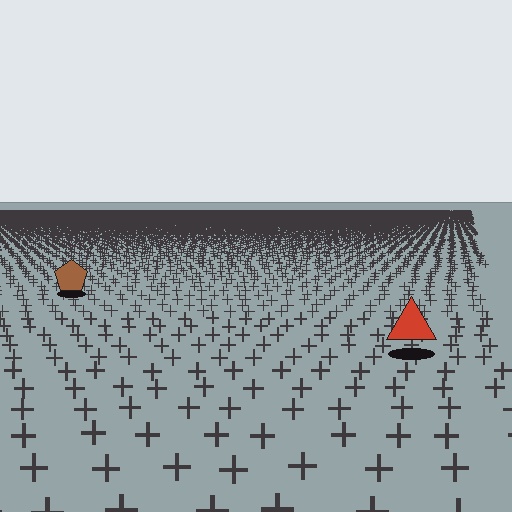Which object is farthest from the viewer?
The brown pentagon is farthest from the viewer. It appears smaller and the ground texture around it is denser.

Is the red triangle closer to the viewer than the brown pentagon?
Yes. The red triangle is closer — you can tell from the texture gradient: the ground texture is coarser near it.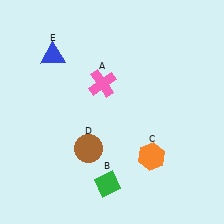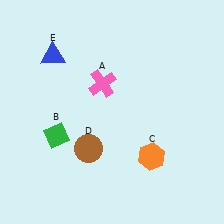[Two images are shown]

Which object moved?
The green diamond (B) moved left.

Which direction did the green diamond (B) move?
The green diamond (B) moved left.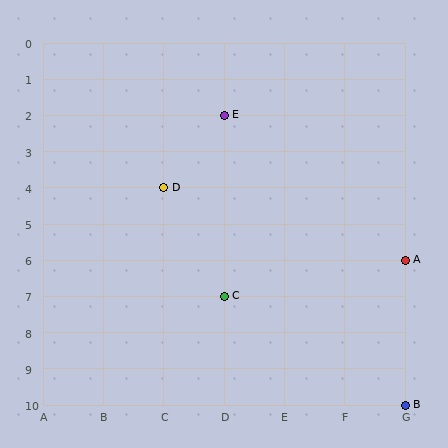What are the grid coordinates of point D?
Point D is at grid coordinates (C, 4).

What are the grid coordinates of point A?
Point A is at grid coordinates (G, 6).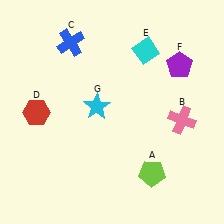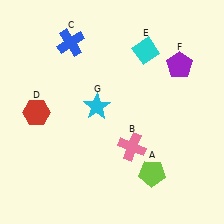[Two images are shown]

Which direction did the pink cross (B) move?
The pink cross (B) moved left.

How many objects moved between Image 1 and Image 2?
1 object moved between the two images.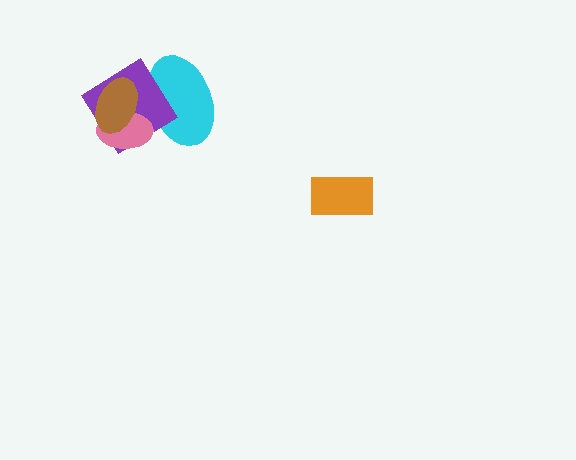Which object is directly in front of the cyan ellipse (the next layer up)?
The purple diamond is directly in front of the cyan ellipse.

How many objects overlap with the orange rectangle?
0 objects overlap with the orange rectangle.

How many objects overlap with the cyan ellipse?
3 objects overlap with the cyan ellipse.